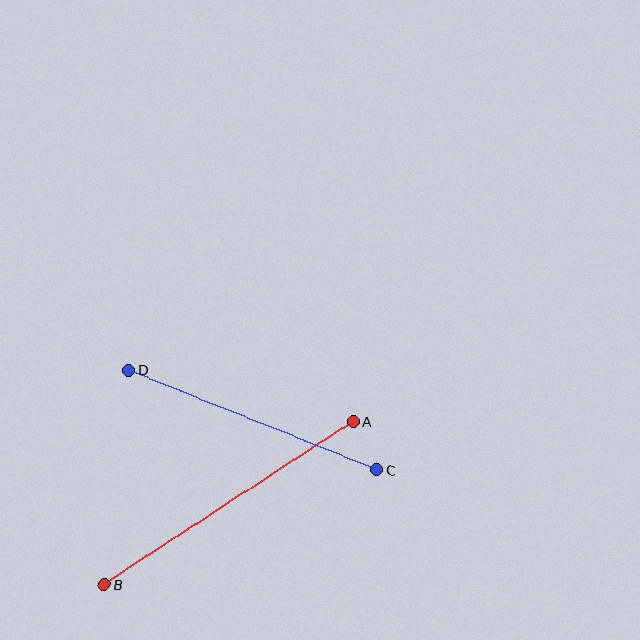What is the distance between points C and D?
The distance is approximately 267 pixels.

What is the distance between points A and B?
The distance is approximately 297 pixels.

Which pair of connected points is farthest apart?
Points A and B are farthest apart.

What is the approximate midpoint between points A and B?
The midpoint is at approximately (229, 503) pixels.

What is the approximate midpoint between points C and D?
The midpoint is at approximately (253, 420) pixels.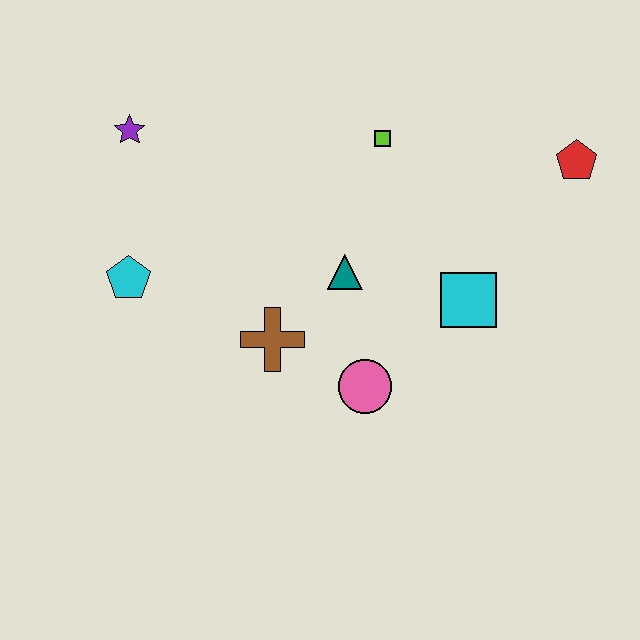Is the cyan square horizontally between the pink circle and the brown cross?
No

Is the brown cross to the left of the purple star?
No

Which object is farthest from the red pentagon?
The cyan pentagon is farthest from the red pentagon.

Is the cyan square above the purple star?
No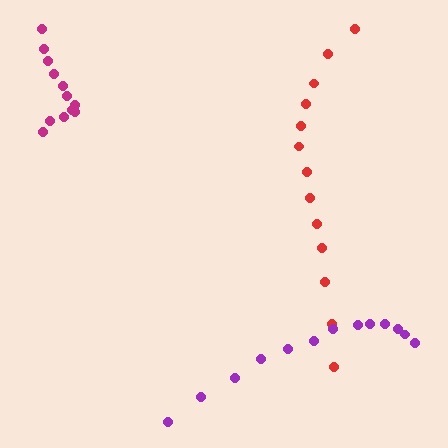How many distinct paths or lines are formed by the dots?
There are 3 distinct paths.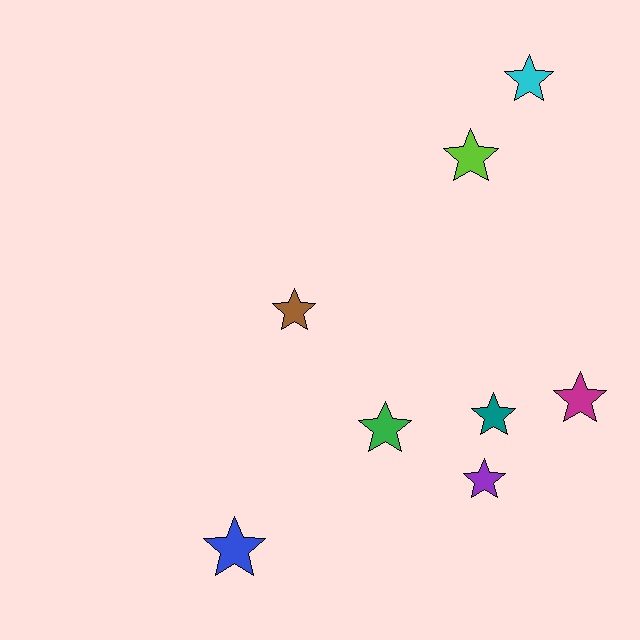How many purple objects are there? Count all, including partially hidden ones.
There is 1 purple object.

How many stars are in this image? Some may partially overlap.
There are 8 stars.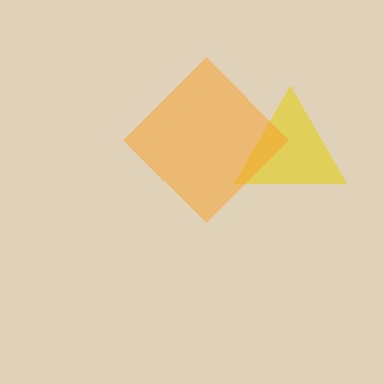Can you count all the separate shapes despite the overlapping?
Yes, there are 2 separate shapes.